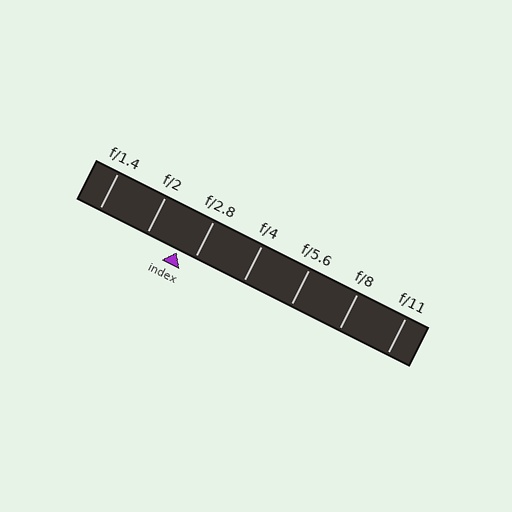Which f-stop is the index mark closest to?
The index mark is closest to f/2.8.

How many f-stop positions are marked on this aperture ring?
There are 7 f-stop positions marked.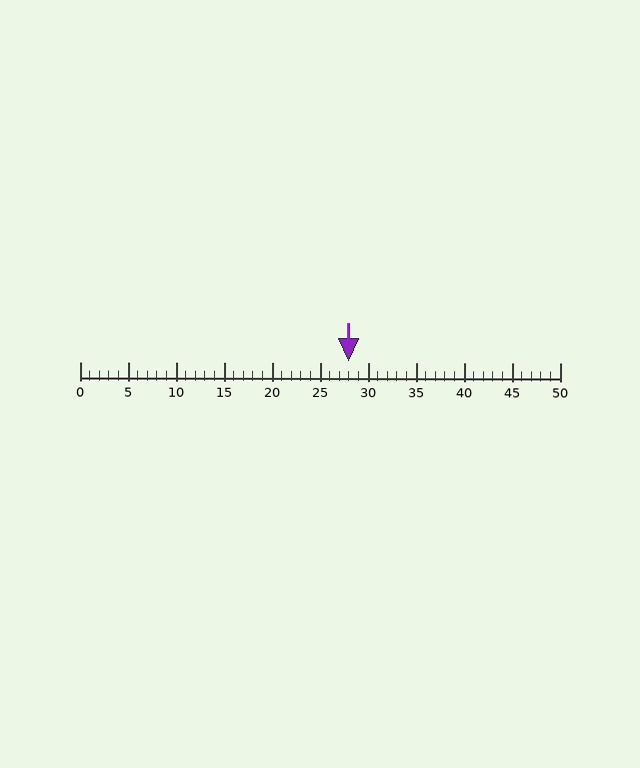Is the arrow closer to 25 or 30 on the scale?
The arrow is closer to 30.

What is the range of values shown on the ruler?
The ruler shows values from 0 to 50.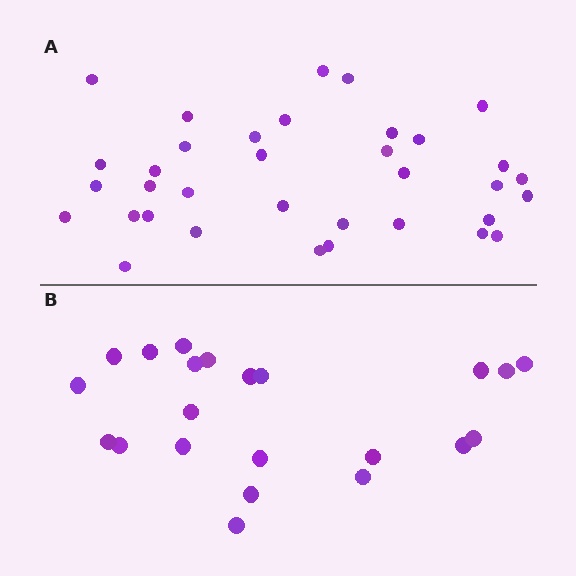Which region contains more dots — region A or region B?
Region A (the top region) has more dots.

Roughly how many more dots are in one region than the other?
Region A has approximately 15 more dots than region B.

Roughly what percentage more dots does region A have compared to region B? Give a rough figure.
About 60% more.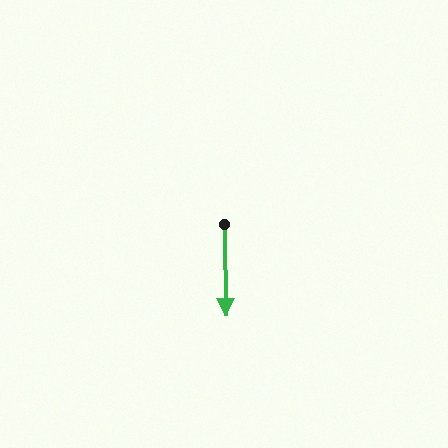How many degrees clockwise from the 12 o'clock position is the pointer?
Approximately 179 degrees.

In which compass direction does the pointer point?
South.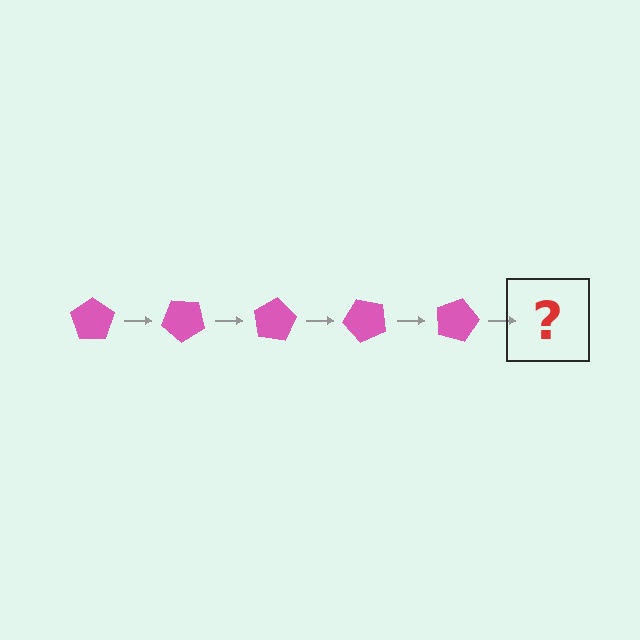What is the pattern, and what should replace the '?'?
The pattern is that the pentagon rotates 40 degrees each step. The '?' should be a pink pentagon rotated 200 degrees.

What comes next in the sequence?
The next element should be a pink pentagon rotated 200 degrees.